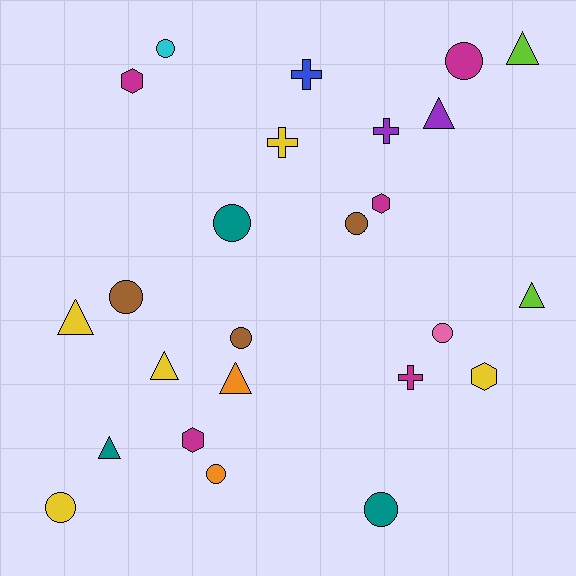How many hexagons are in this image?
There are 4 hexagons.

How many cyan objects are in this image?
There is 1 cyan object.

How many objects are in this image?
There are 25 objects.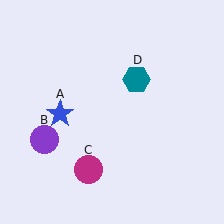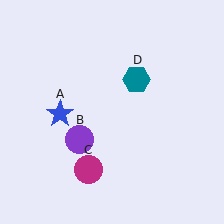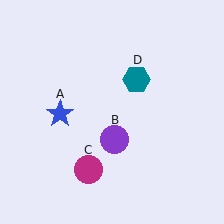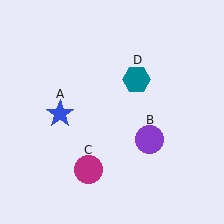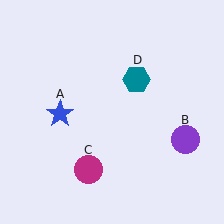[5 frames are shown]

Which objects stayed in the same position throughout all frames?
Blue star (object A) and magenta circle (object C) and teal hexagon (object D) remained stationary.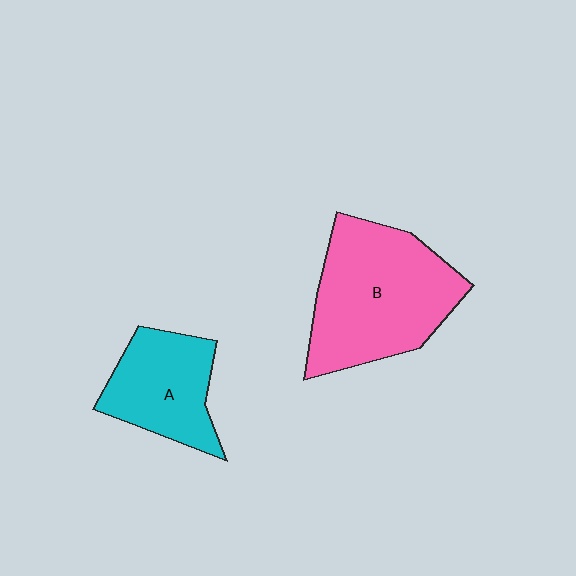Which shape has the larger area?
Shape B (pink).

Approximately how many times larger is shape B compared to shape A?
Approximately 1.7 times.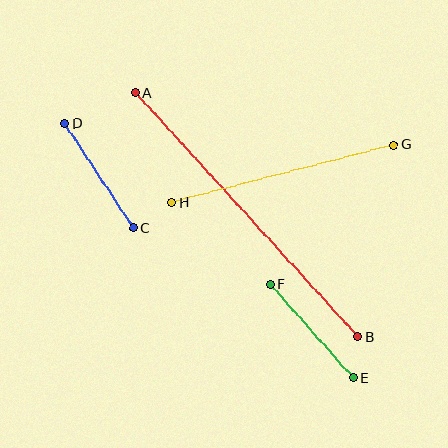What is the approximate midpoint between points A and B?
The midpoint is at approximately (246, 215) pixels.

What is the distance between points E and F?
The distance is approximately 125 pixels.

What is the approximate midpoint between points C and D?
The midpoint is at approximately (99, 176) pixels.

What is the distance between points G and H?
The distance is approximately 230 pixels.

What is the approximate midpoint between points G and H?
The midpoint is at approximately (283, 174) pixels.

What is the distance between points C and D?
The distance is approximately 125 pixels.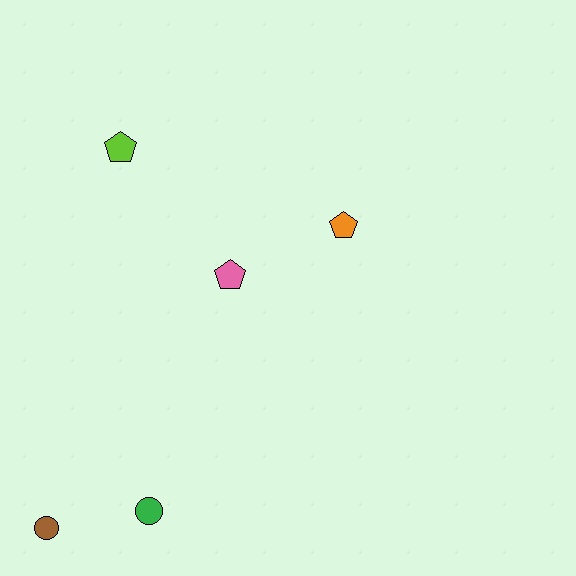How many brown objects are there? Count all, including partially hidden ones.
There is 1 brown object.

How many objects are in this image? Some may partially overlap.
There are 5 objects.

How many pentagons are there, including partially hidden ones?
There are 3 pentagons.